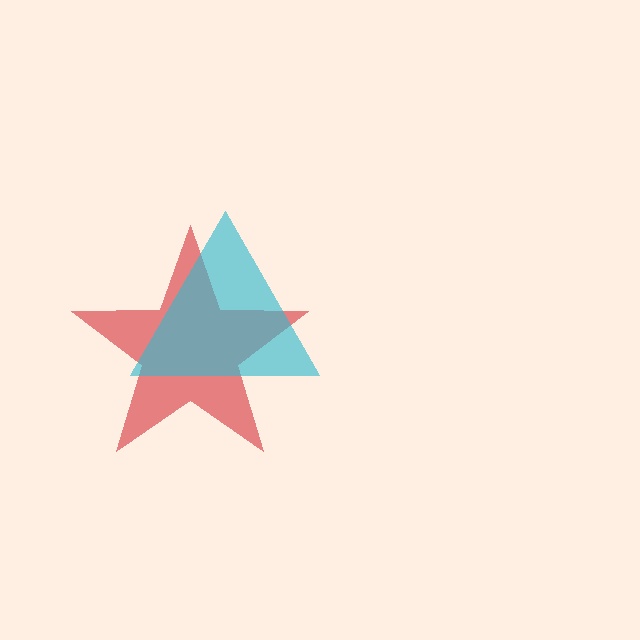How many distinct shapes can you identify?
There are 2 distinct shapes: a red star, a cyan triangle.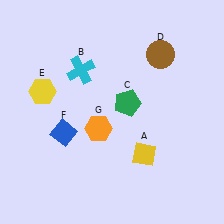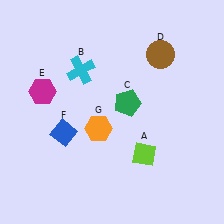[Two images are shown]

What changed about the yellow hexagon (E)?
In Image 1, E is yellow. In Image 2, it changed to magenta.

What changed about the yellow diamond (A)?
In Image 1, A is yellow. In Image 2, it changed to lime.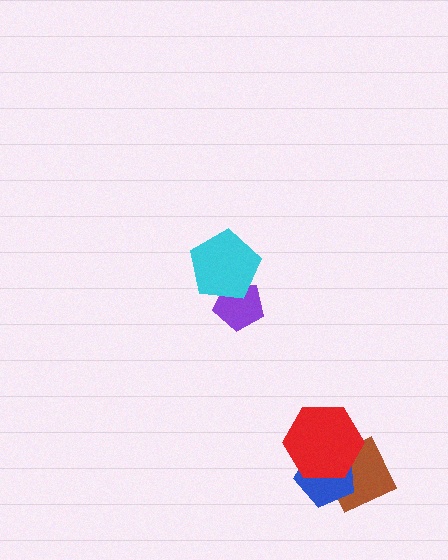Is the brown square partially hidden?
Yes, it is partially covered by another shape.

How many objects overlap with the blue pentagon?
2 objects overlap with the blue pentagon.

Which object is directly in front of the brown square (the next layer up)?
The blue pentagon is directly in front of the brown square.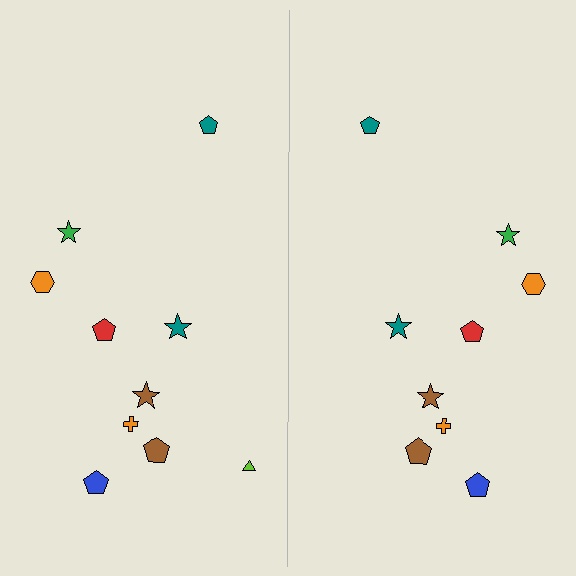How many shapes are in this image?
There are 19 shapes in this image.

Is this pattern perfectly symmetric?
No, the pattern is not perfectly symmetric. A lime triangle is missing from the right side.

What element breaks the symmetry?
A lime triangle is missing from the right side.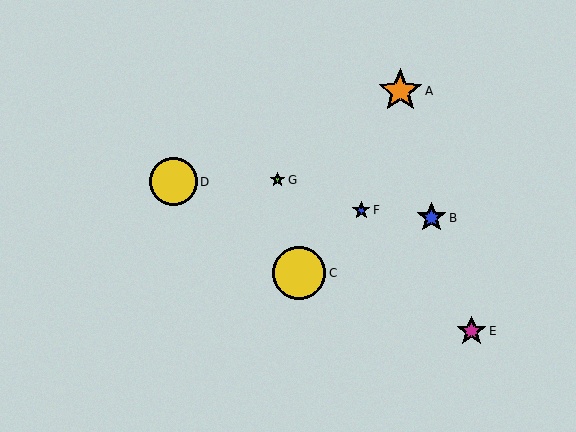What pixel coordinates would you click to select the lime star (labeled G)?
Click at (278, 180) to select the lime star G.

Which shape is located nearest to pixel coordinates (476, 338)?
The magenta star (labeled E) at (471, 331) is nearest to that location.